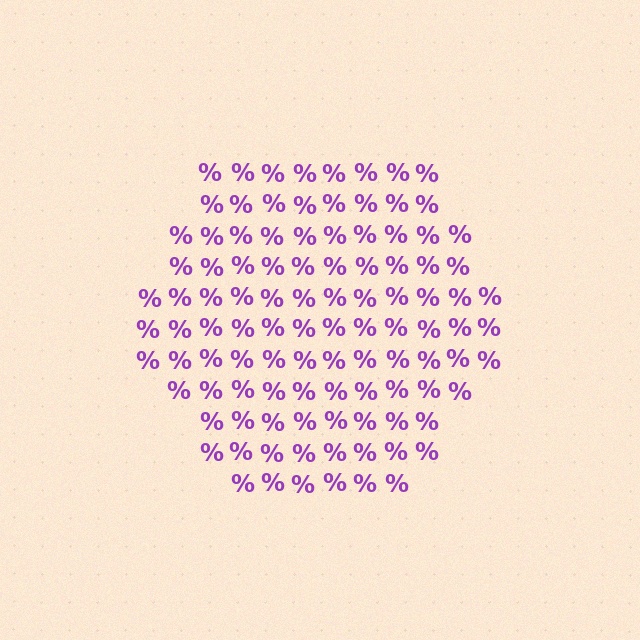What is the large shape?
The large shape is a hexagon.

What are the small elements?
The small elements are percent signs.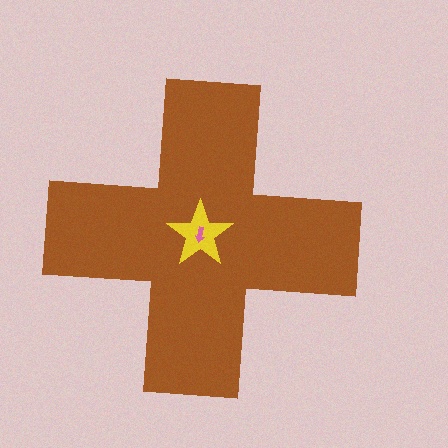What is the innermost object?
The pink arrow.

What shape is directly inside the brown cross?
The yellow star.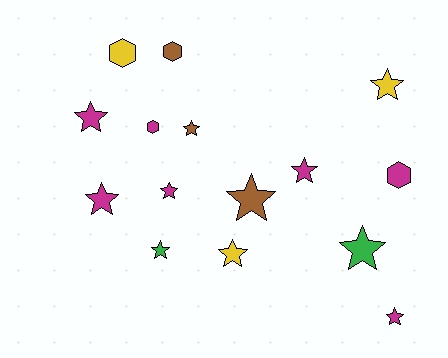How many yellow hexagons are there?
There is 1 yellow hexagon.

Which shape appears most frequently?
Star, with 11 objects.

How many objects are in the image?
There are 15 objects.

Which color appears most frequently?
Magenta, with 7 objects.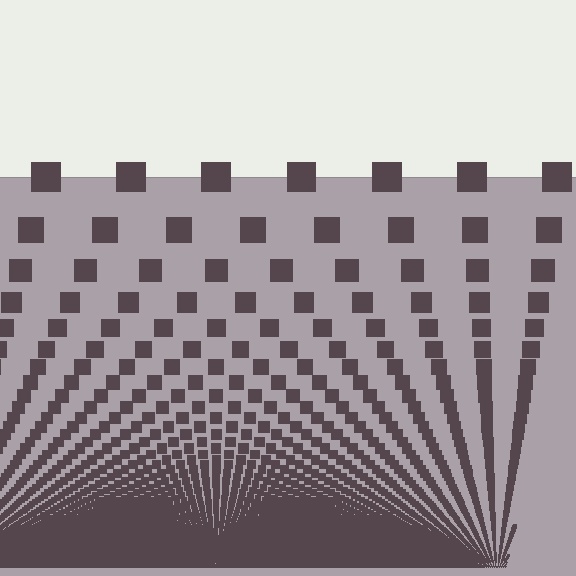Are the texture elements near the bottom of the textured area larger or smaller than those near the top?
Smaller. The gradient is inverted — elements near the bottom are smaller and denser.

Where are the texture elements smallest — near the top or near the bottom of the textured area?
Near the bottom.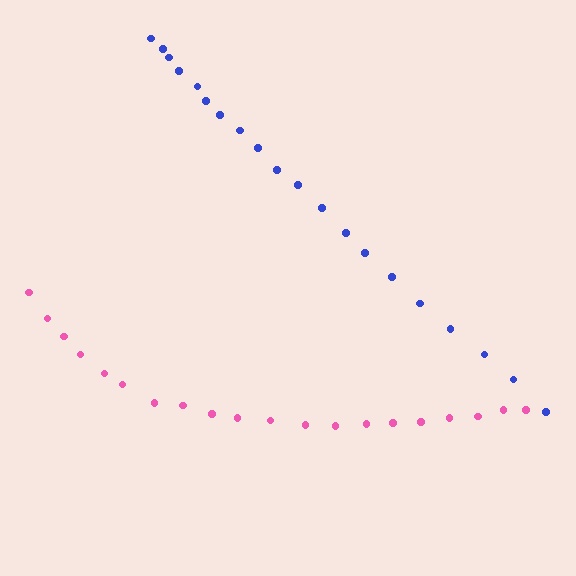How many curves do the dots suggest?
There are 2 distinct paths.